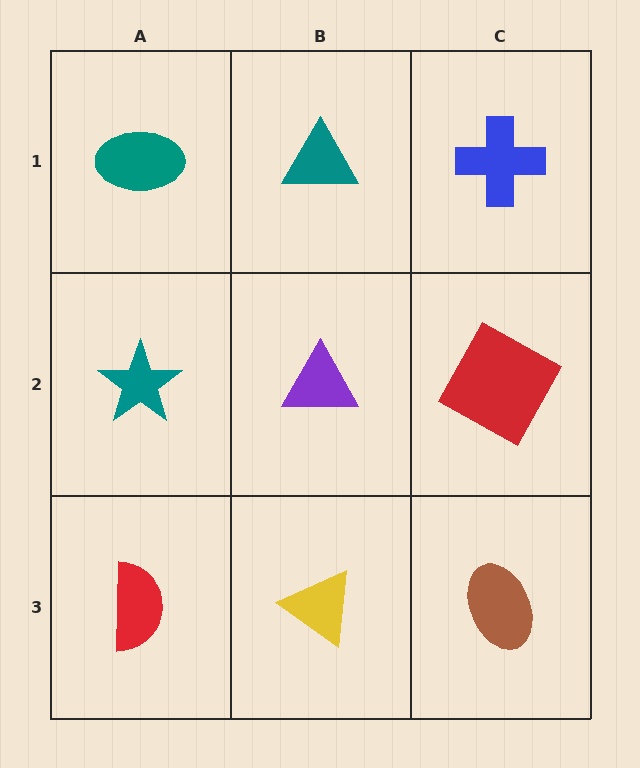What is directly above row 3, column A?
A teal star.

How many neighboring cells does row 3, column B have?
3.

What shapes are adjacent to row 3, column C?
A red square (row 2, column C), a yellow triangle (row 3, column B).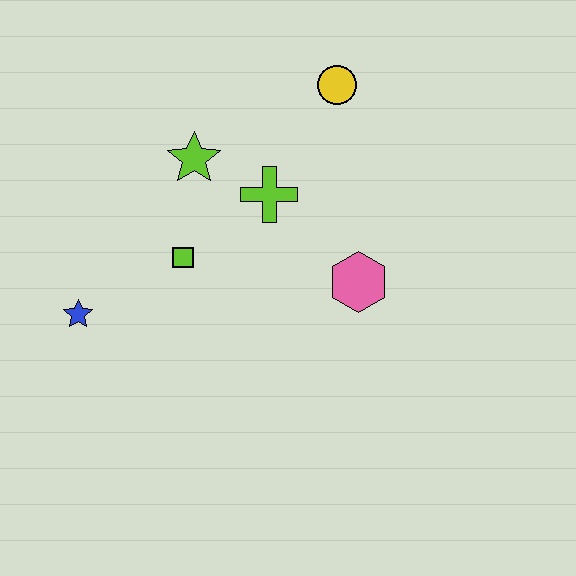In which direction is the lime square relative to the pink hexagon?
The lime square is to the left of the pink hexagon.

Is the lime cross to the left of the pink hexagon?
Yes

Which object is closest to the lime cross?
The lime star is closest to the lime cross.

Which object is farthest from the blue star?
The yellow circle is farthest from the blue star.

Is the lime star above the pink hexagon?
Yes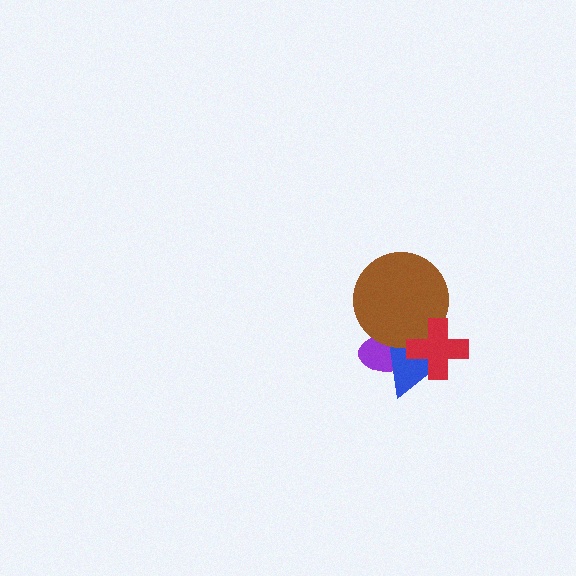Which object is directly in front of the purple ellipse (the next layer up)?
The blue triangle is directly in front of the purple ellipse.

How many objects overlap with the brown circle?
3 objects overlap with the brown circle.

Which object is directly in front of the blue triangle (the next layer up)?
The brown circle is directly in front of the blue triangle.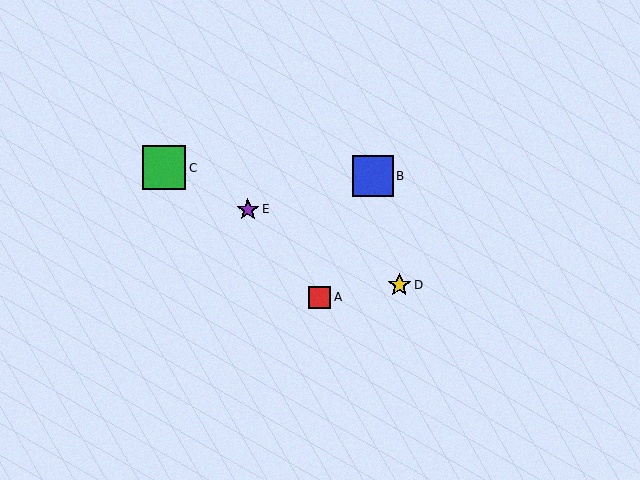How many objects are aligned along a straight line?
3 objects (C, D, E) are aligned along a straight line.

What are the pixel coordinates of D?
Object D is at (399, 285).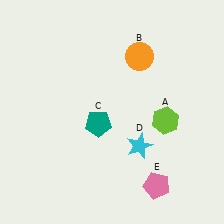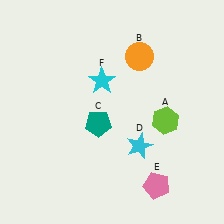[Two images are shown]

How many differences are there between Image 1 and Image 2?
There is 1 difference between the two images.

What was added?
A cyan star (F) was added in Image 2.